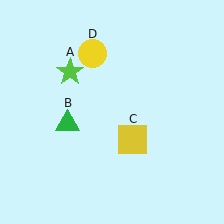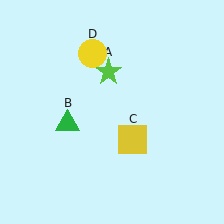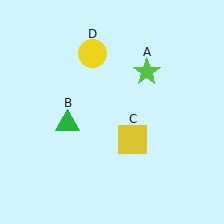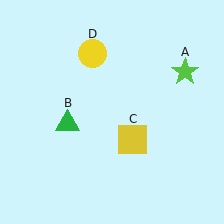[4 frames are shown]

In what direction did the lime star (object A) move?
The lime star (object A) moved right.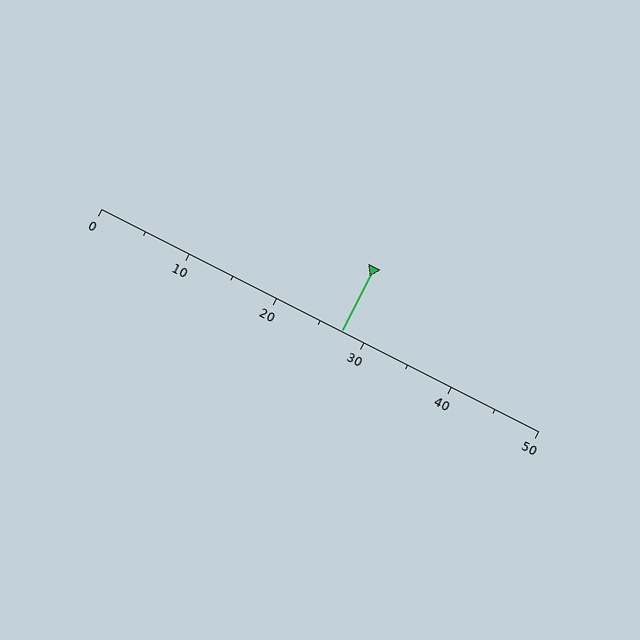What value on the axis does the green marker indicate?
The marker indicates approximately 27.5.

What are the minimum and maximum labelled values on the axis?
The axis runs from 0 to 50.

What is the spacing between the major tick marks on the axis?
The major ticks are spaced 10 apart.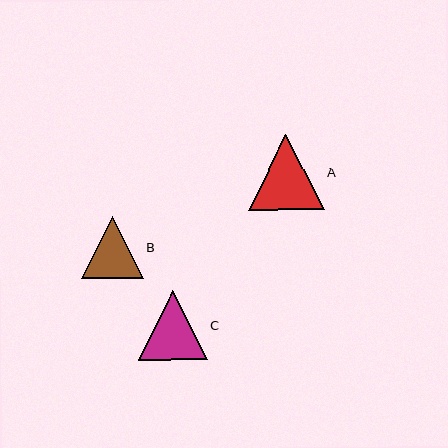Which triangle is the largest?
Triangle A is the largest with a size of approximately 75 pixels.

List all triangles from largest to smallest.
From largest to smallest: A, C, B.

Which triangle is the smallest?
Triangle B is the smallest with a size of approximately 62 pixels.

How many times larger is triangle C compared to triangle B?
Triangle C is approximately 1.1 times the size of triangle B.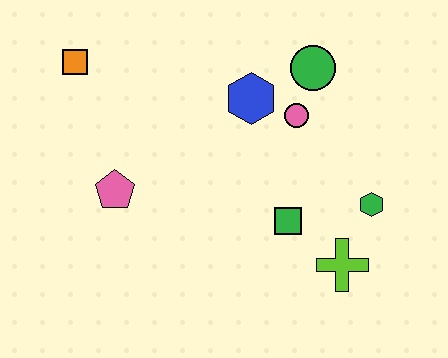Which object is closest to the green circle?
The pink circle is closest to the green circle.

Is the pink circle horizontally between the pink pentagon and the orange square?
No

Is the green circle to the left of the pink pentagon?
No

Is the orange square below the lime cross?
No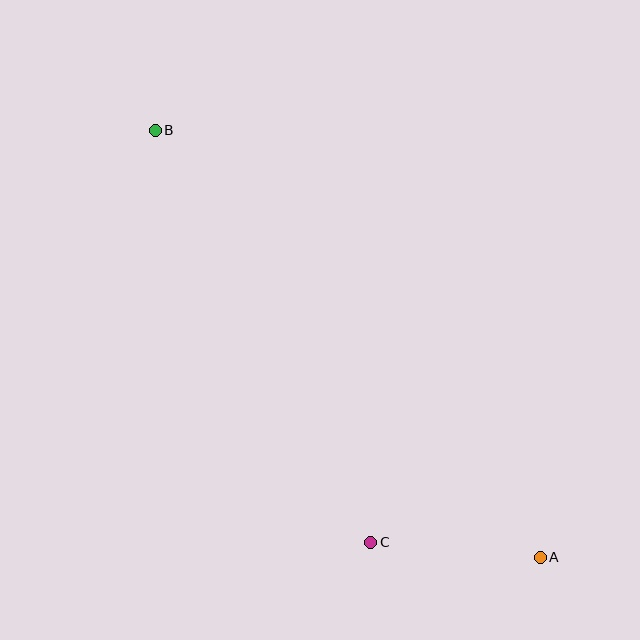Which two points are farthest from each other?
Points A and B are farthest from each other.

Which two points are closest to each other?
Points A and C are closest to each other.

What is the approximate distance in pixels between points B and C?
The distance between B and C is approximately 465 pixels.